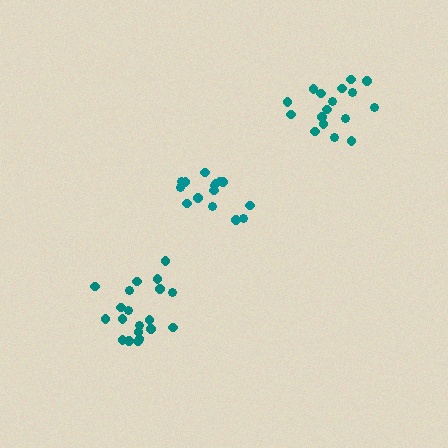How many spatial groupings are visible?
There are 3 spatial groupings.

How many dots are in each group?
Group 1: 15 dots, Group 2: 20 dots, Group 3: 17 dots (52 total).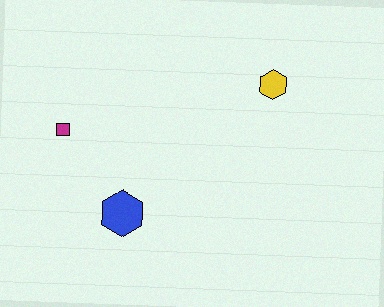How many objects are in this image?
There are 3 objects.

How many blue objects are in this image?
There is 1 blue object.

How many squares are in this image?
There is 1 square.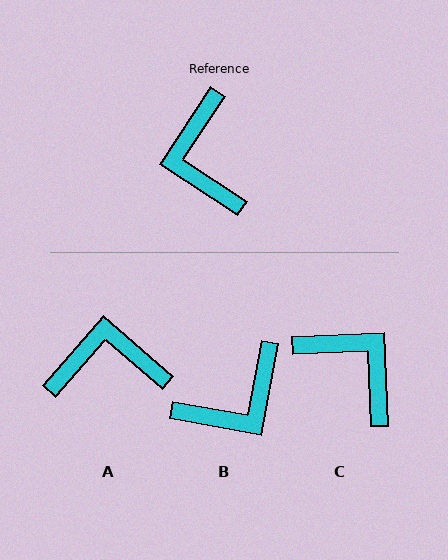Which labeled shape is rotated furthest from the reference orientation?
C, about 144 degrees away.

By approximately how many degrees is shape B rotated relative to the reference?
Approximately 113 degrees counter-clockwise.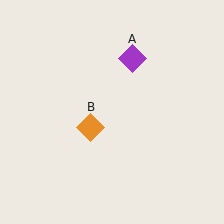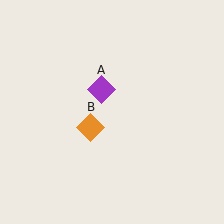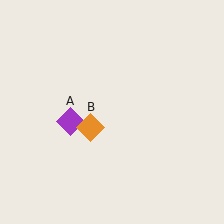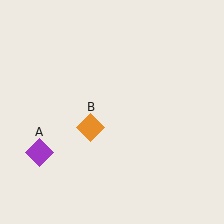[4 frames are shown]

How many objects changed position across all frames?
1 object changed position: purple diamond (object A).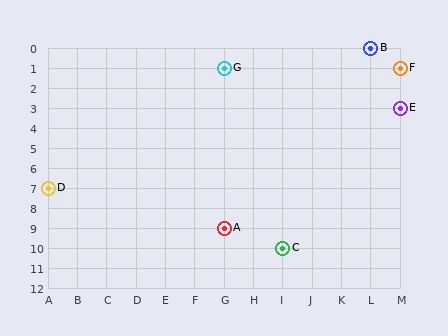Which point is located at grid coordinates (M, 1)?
Point F is at (M, 1).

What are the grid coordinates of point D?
Point D is at grid coordinates (A, 7).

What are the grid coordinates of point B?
Point B is at grid coordinates (L, 0).